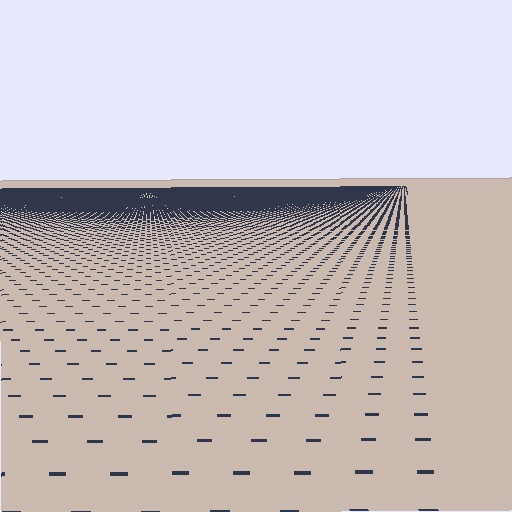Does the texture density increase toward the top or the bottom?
Density increases toward the top.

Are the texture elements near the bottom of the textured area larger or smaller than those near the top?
Larger. Near the bottom, elements are closer to the viewer and appear at a bigger on-screen size.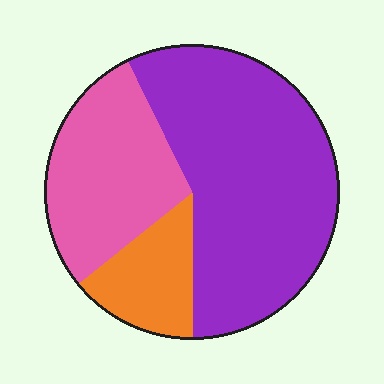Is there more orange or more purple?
Purple.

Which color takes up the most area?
Purple, at roughly 55%.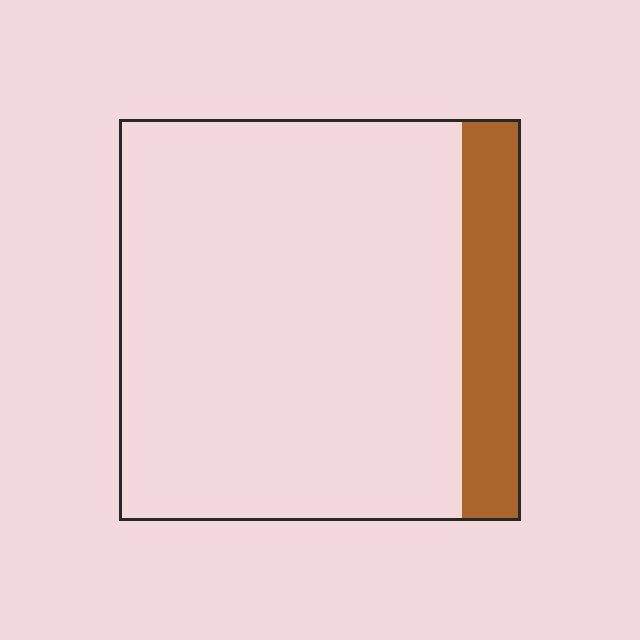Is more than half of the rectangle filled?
No.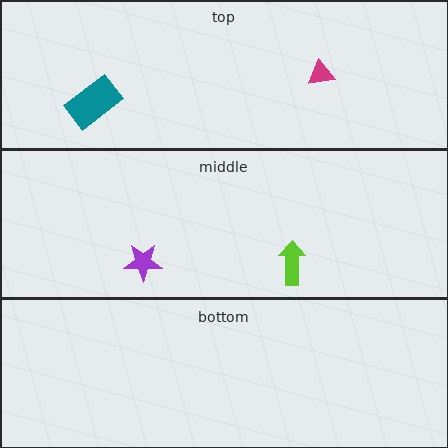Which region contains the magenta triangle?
The top region.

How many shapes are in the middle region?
2.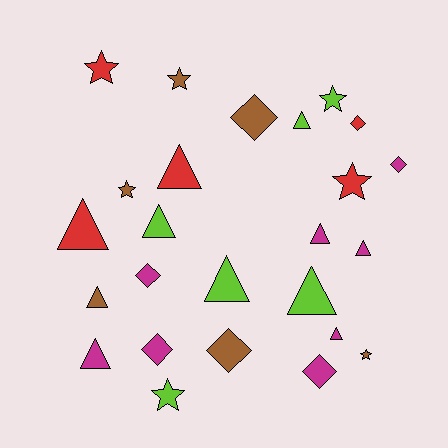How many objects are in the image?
There are 25 objects.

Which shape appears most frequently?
Triangle, with 11 objects.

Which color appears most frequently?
Magenta, with 8 objects.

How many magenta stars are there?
There are no magenta stars.